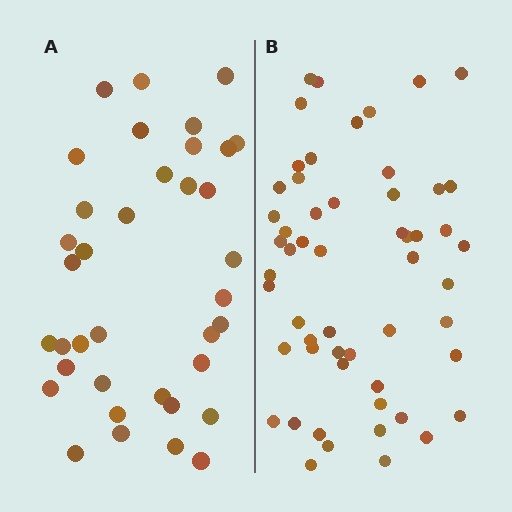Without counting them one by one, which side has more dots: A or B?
Region B (the right region) has more dots.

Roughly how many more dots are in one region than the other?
Region B has approximately 20 more dots than region A.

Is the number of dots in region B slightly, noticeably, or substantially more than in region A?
Region B has substantially more. The ratio is roughly 1.5 to 1.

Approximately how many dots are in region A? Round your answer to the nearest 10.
About 40 dots. (The exact count is 37, which rounds to 40.)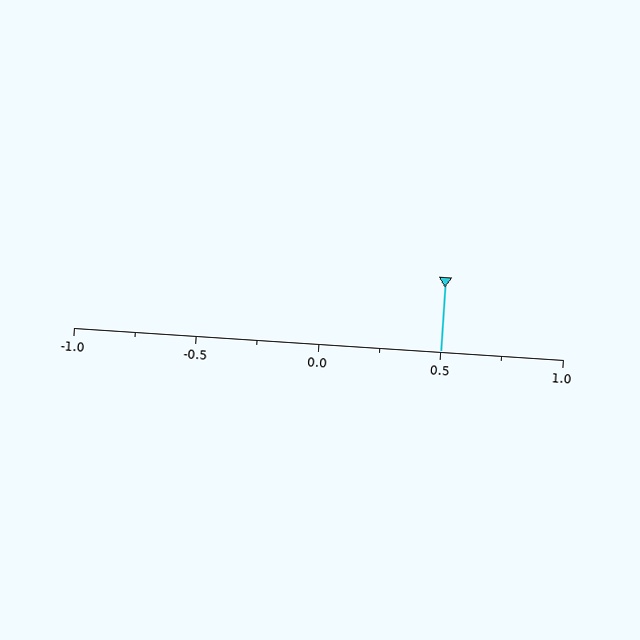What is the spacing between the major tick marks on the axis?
The major ticks are spaced 0.5 apart.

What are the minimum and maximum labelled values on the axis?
The axis runs from -1.0 to 1.0.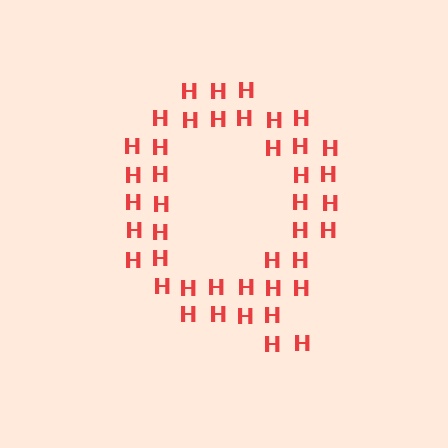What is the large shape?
The large shape is the letter Q.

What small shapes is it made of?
It is made of small letter H's.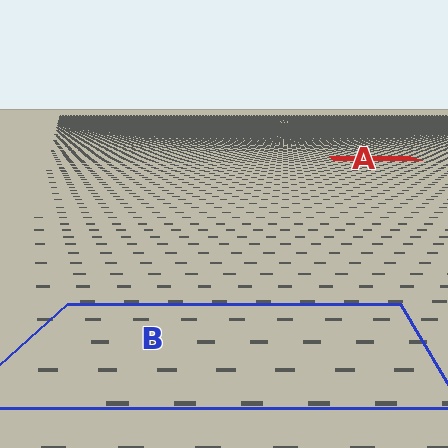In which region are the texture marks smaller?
The texture marks are smaller in region A, because it is farther away.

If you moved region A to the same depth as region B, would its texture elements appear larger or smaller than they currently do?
They would appear larger. At a closer depth, the same texture elements are projected at a bigger on-screen size.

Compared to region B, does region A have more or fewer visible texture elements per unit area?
Region A has more texture elements per unit area — they are packed more densely because it is farther away.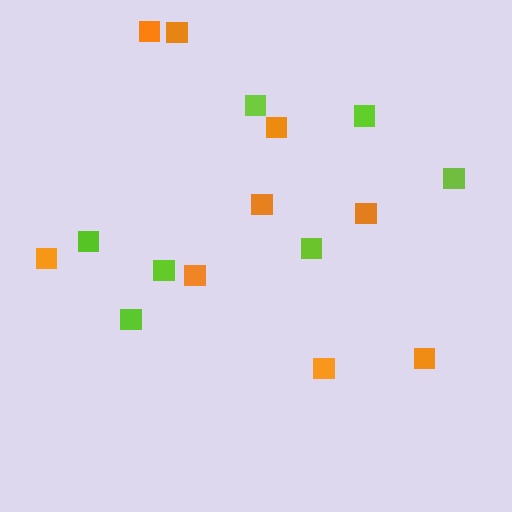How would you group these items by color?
There are 2 groups: one group of lime squares (7) and one group of orange squares (9).